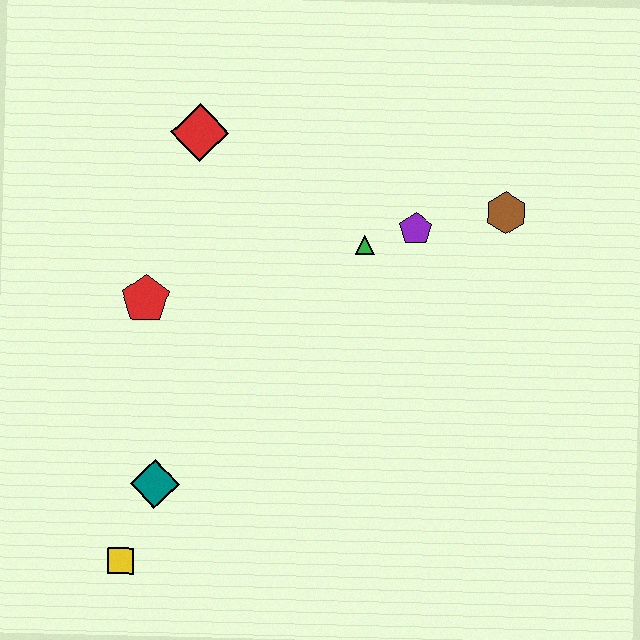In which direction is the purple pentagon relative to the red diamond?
The purple pentagon is to the right of the red diamond.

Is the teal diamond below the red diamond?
Yes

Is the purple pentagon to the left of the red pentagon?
No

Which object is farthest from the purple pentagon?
The yellow square is farthest from the purple pentagon.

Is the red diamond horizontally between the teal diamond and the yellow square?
No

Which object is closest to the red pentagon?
The red diamond is closest to the red pentagon.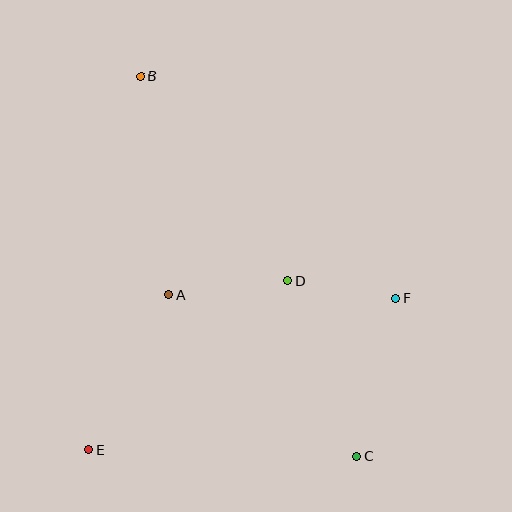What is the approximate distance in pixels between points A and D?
The distance between A and D is approximately 120 pixels.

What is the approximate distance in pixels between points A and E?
The distance between A and E is approximately 173 pixels.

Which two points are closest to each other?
Points D and F are closest to each other.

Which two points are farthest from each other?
Points B and C are farthest from each other.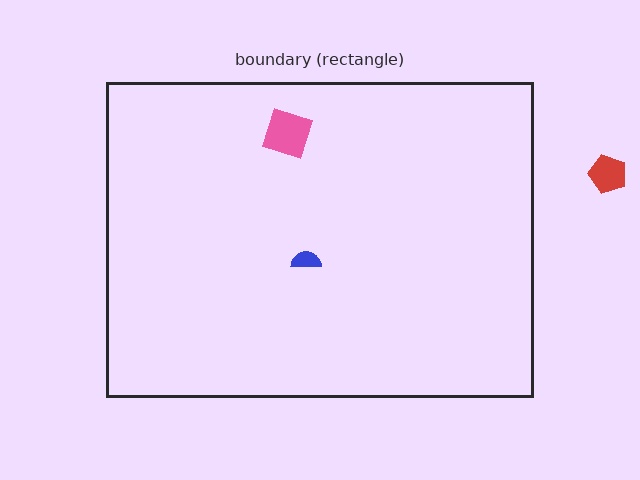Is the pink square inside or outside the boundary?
Inside.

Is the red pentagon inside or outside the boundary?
Outside.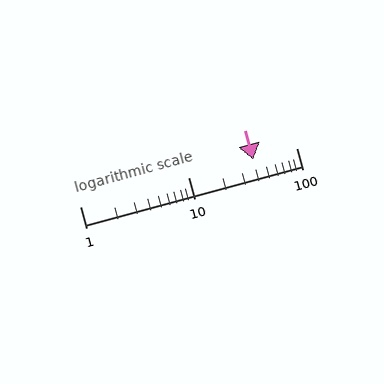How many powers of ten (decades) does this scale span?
The scale spans 2 decades, from 1 to 100.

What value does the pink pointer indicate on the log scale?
The pointer indicates approximately 40.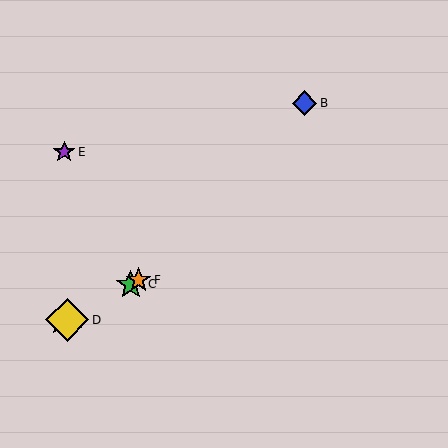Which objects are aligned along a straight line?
Objects A, C, D, F are aligned along a straight line.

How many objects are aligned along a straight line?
4 objects (A, C, D, F) are aligned along a straight line.